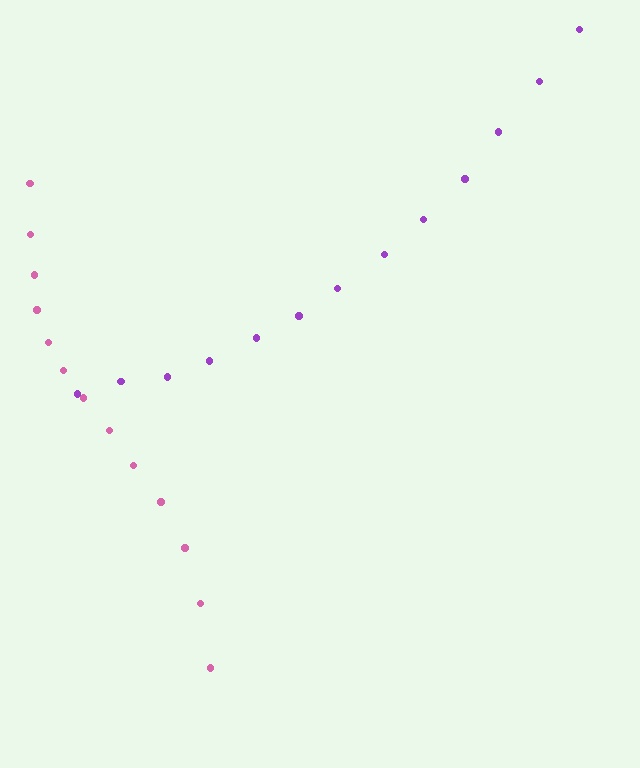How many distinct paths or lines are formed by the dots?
There are 2 distinct paths.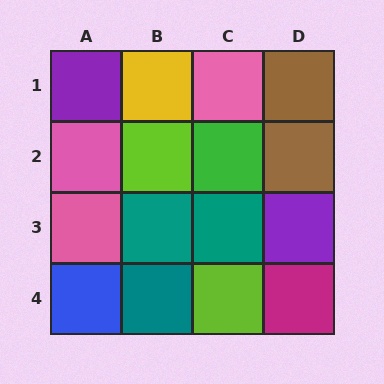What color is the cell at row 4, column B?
Teal.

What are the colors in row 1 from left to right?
Purple, yellow, pink, brown.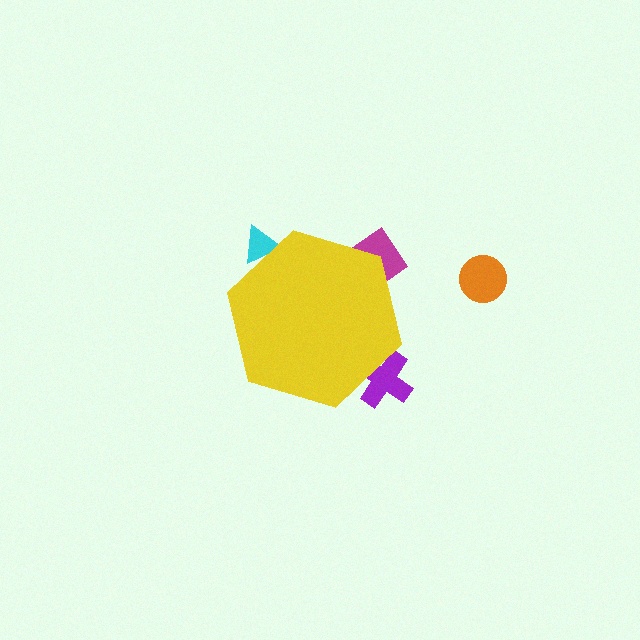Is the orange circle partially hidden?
No, the orange circle is fully visible.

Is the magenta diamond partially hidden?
Yes, the magenta diamond is partially hidden behind the yellow hexagon.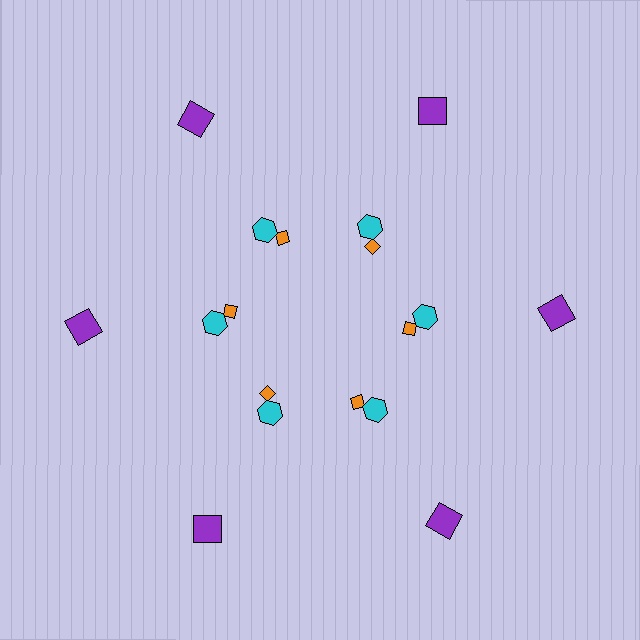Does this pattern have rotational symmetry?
Yes, this pattern has 6-fold rotational symmetry. It looks the same after rotating 60 degrees around the center.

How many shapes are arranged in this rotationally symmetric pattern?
There are 18 shapes, arranged in 6 groups of 3.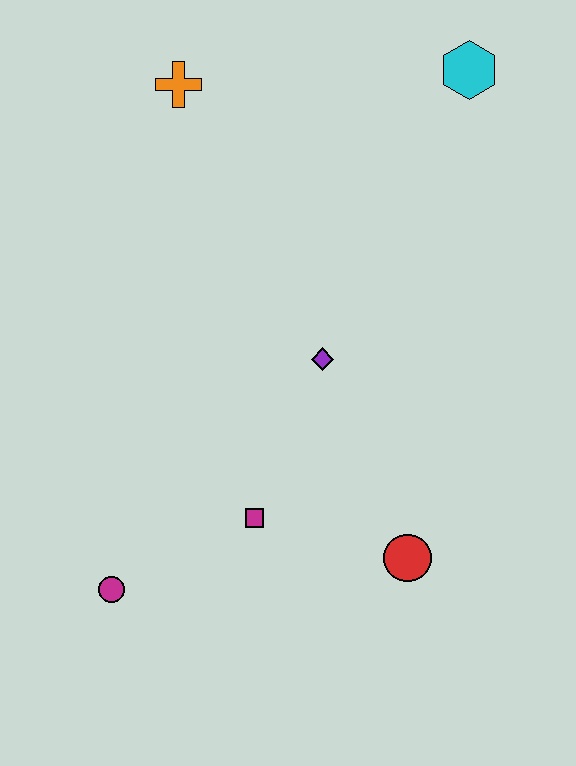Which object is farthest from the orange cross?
The red circle is farthest from the orange cross.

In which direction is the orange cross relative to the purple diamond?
The orange cross is above the purple diamond.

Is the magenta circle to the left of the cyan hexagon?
Yes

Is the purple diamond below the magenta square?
No